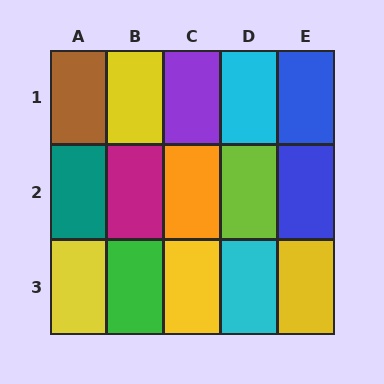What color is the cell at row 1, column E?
Blue.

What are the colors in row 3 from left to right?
Yellow, green, yellow, cyan, yellow.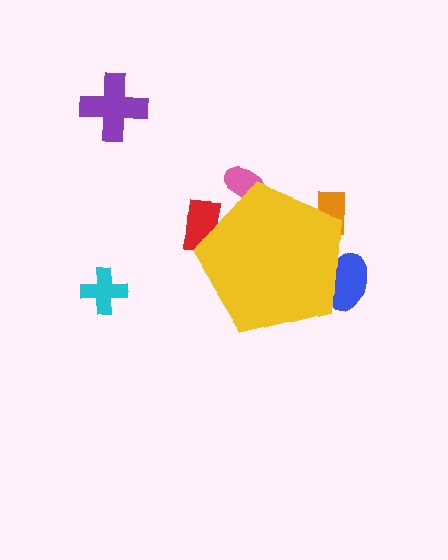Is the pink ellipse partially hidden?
Yes, the pink ellipse is partially hidden behind the yellow pentagon.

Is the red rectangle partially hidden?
Yes, the red rectangle is partially hidden behind the yellow pentagon.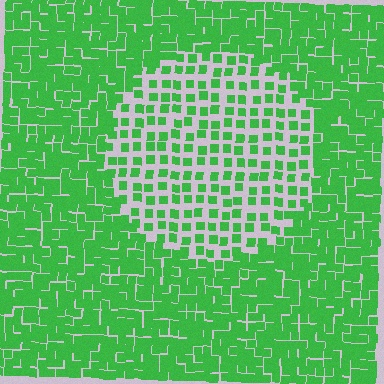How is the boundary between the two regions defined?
The boundary is defined by a change in element density (approximately 2.2x ratio). All elements are the same color, size, and shape.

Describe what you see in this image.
The image contains small green elements arranged at two different densities. A circle-shaped region is visible where the elements are less densely packed than the surrounding area.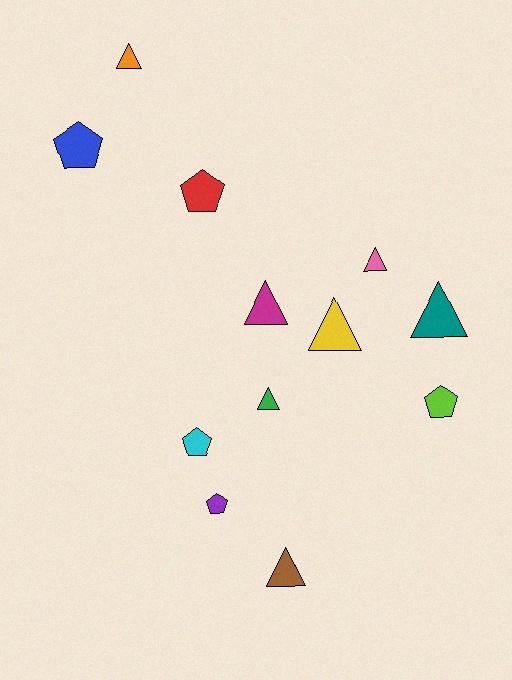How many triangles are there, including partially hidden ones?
There are 7 triangles.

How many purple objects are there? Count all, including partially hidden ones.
There is 1 purple object.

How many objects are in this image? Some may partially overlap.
There are 12 objects.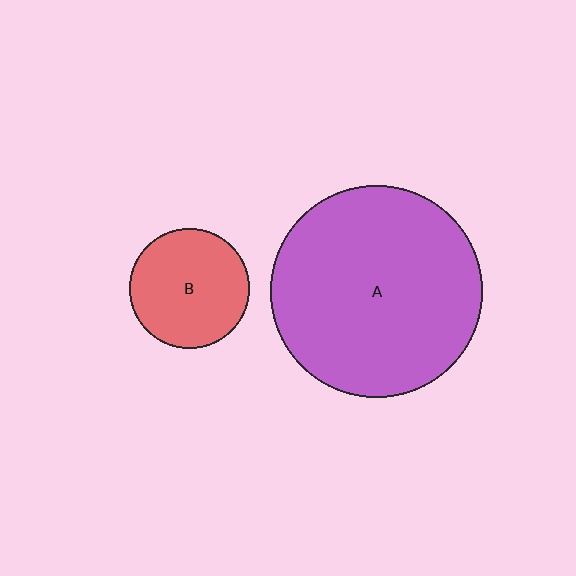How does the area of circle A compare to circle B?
Approximately 3.1 times.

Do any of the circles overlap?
No, none of the circles overlap.